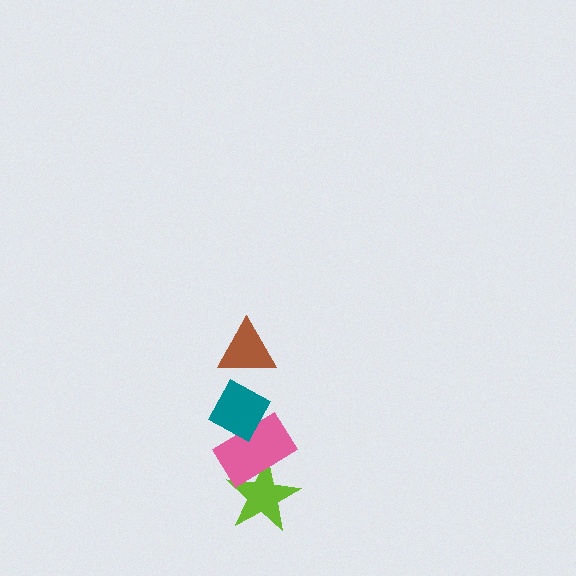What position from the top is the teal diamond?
The teal diamond is 2nd from the top.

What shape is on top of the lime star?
The pink rectangle is on top of the lime star.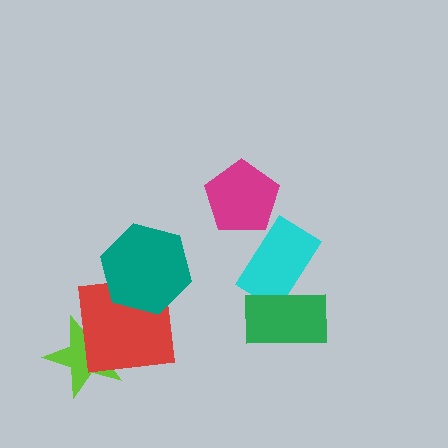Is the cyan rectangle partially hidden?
Yes, it is partially covered by another shape.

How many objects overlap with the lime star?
1 object overlaps with the lime star.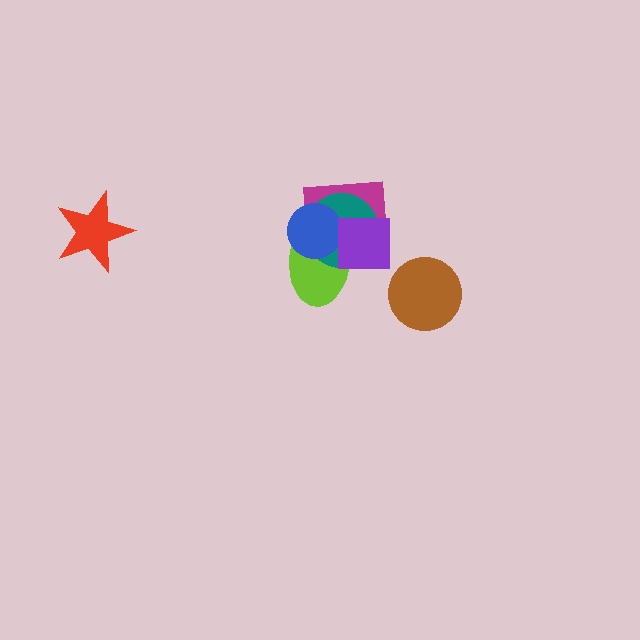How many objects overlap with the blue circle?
3 objects overlap with the blue circle.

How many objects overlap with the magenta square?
4 objects overlap with the magenta square.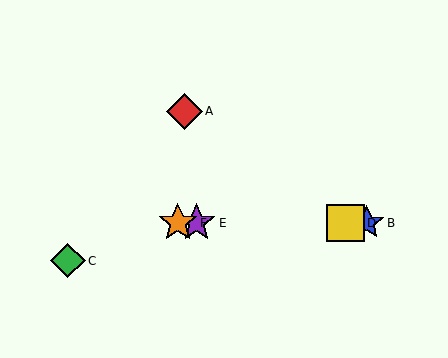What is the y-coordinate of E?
Object E is at y≈223.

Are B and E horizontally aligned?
Yes, both are at y≈223.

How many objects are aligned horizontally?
4 objects (B, D, E, F) are aligned horizontally.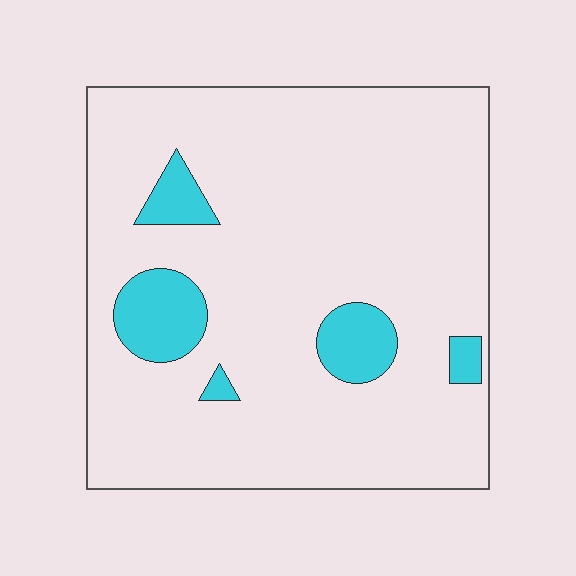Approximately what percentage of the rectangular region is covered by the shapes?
Approximately 10%.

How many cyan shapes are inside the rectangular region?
5.